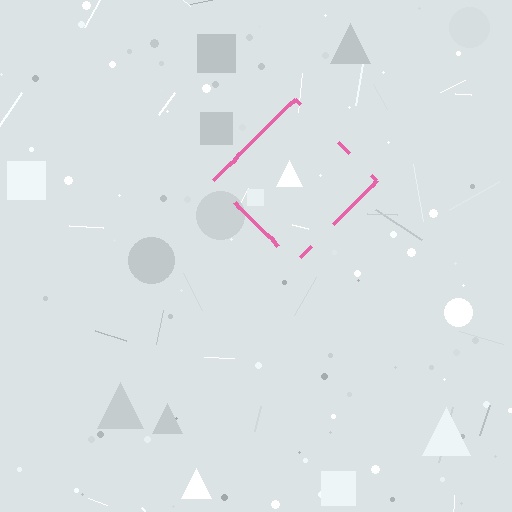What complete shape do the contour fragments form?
The contour fragments form a diamond.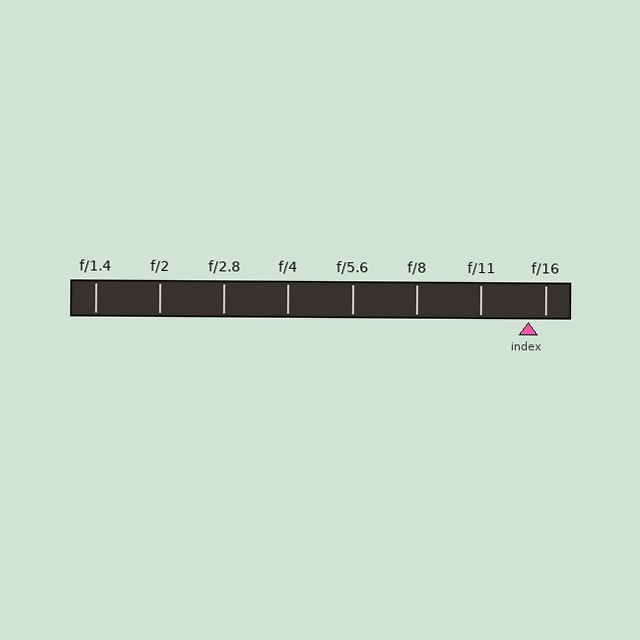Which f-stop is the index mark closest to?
The index mark is closest to f/16.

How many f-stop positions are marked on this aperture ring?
There are 8 f-stop positions marked.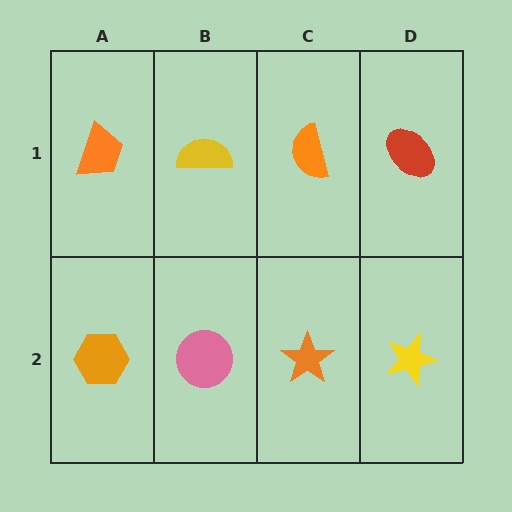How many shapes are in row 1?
4 shapes.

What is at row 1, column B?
A yellow semicircle.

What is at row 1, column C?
An orange semicircle.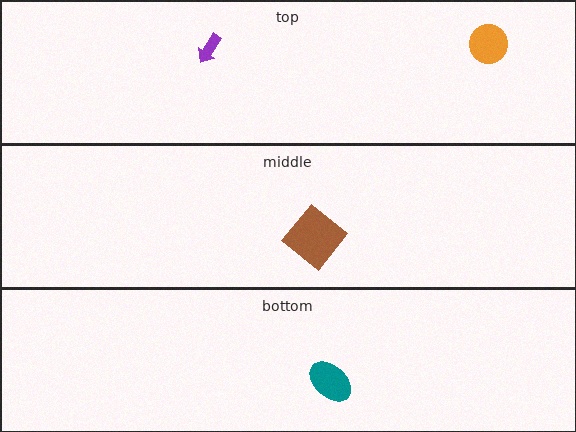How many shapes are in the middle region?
1.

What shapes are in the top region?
The orange circle, the purple arrow.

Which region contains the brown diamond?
The middle region.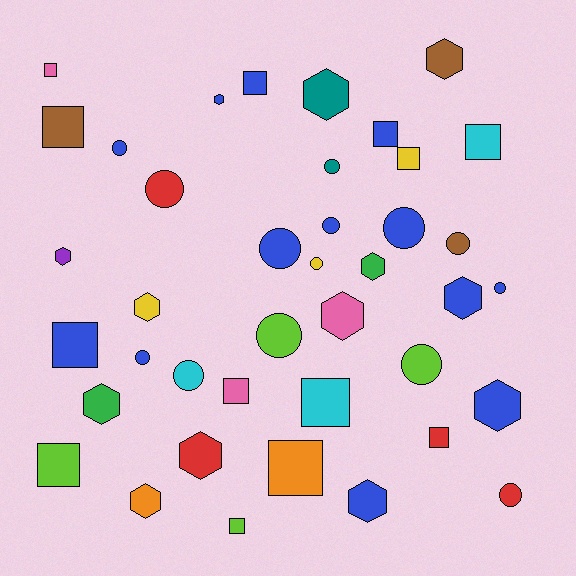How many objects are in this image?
There are 40 objects.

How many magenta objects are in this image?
There are no magenta objects.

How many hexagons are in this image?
There are 13 hexagons.